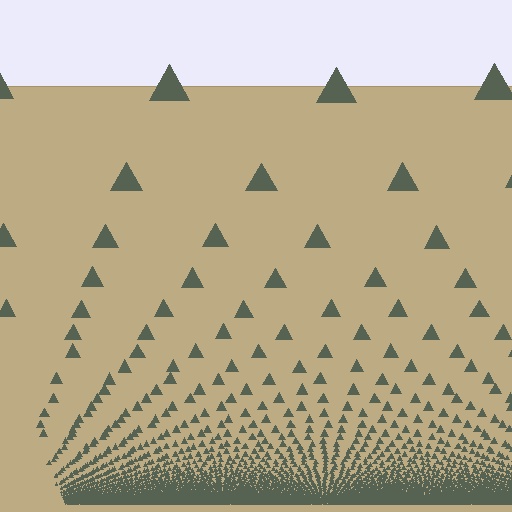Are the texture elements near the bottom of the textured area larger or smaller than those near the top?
Smaller. The gradient is inverted — elements near the bottom are smaller and denser.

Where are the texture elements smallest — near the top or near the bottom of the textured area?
Near the bottom.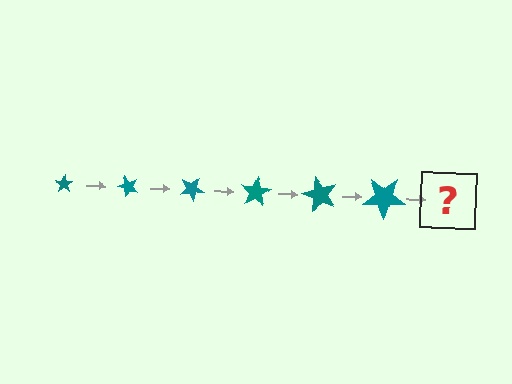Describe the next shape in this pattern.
It should be a star, larger than the previous one and rotated 300 degrees from the start.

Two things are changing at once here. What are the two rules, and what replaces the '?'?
The two rules are that the star grows larger each step and it rotates 50 degrees each step. The '?' should be a star, larger than the previous one and rotated 300 degrees from the start.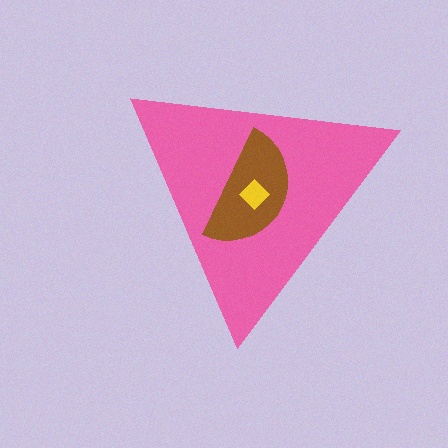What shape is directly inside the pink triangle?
The brown semicircle.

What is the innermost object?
The yellow diamond.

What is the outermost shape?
The pink triangle.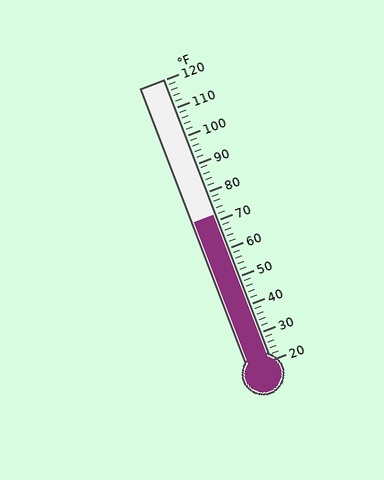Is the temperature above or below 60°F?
The temperature is above 60°F.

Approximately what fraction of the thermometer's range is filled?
The thermometer is filled to approximately 50% of its range.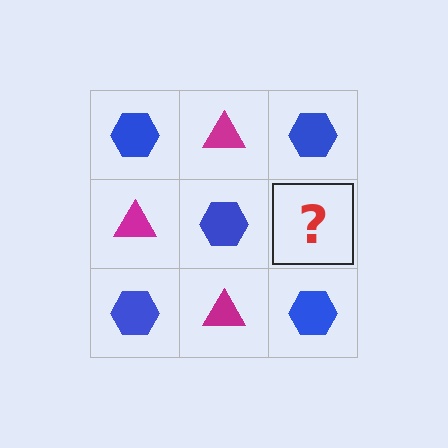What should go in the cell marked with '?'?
The missing cell should contain a magenta triangle.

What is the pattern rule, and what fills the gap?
The rule is that it alternates blue hexagon and magenta triangle in a checkerboard pattern. The gap should be filled with a magenta triangle.